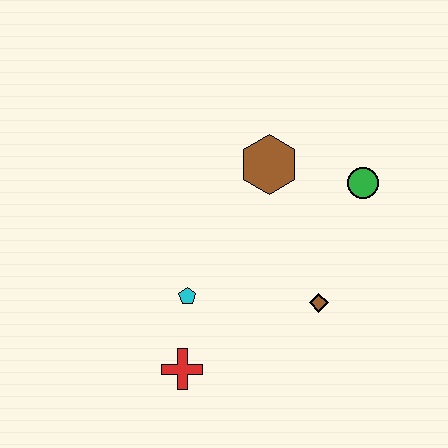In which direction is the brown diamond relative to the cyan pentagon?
The brown diamond is to the right of the cyan pentagon.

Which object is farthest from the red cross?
The green circle is farthest from the red cross.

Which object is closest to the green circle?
The brown hexagon is closest to the green circle.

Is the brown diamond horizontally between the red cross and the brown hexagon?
No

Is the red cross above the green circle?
No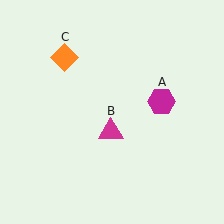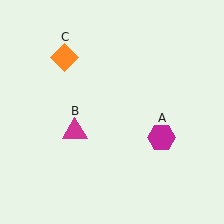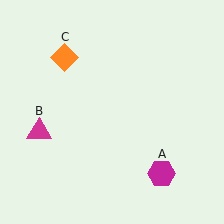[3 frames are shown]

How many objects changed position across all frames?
2 objects changed position: magenta hexagon (object A), magenta triangle (object B).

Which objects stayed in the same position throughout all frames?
Orange diamond (object C) remained stationary.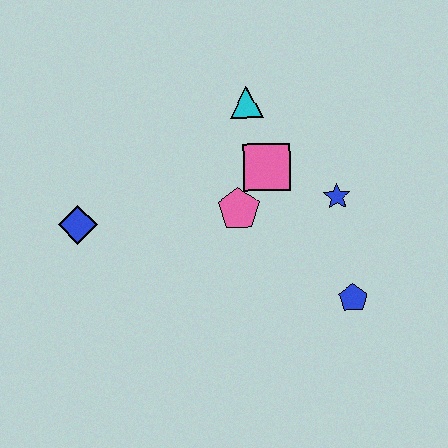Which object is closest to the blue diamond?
The pink pentagon is closest to the blue diamond.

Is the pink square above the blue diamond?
Yes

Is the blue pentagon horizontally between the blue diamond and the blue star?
No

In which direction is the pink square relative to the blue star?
The pink square is to the left of the blue star.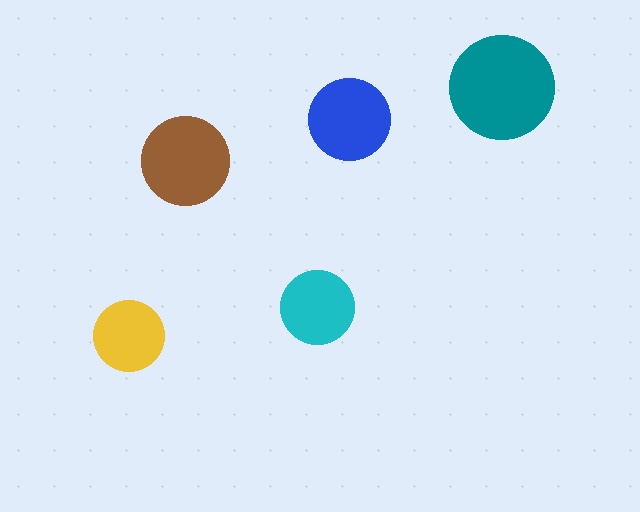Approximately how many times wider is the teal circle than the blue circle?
About 1.5 times wider.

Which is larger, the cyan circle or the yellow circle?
The cyan one.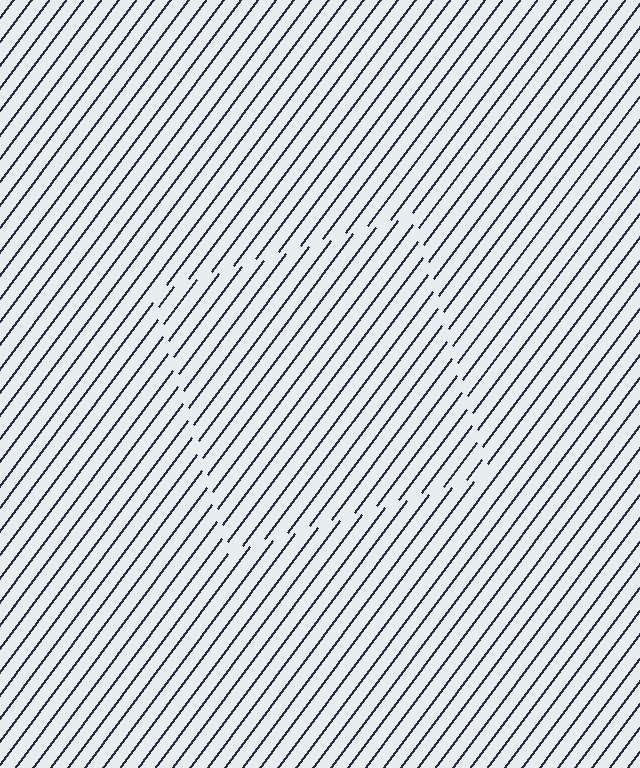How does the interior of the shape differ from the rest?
The interior of the shape contains the same grating, shifted by half a period — the contour is defined by the phase discontinuity where line-ends from the inner and outer gratings abut.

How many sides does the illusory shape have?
4 sides — the line-ends trace a square.